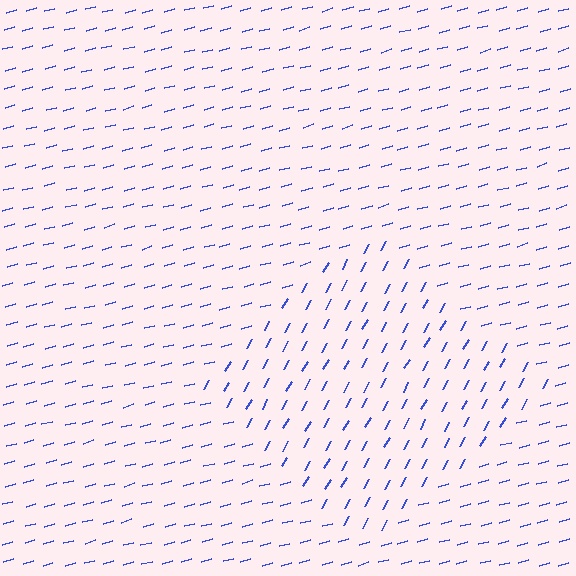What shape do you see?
I see a diamond.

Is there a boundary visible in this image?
Yes, there is a texture boundary formed by a change in line orientation.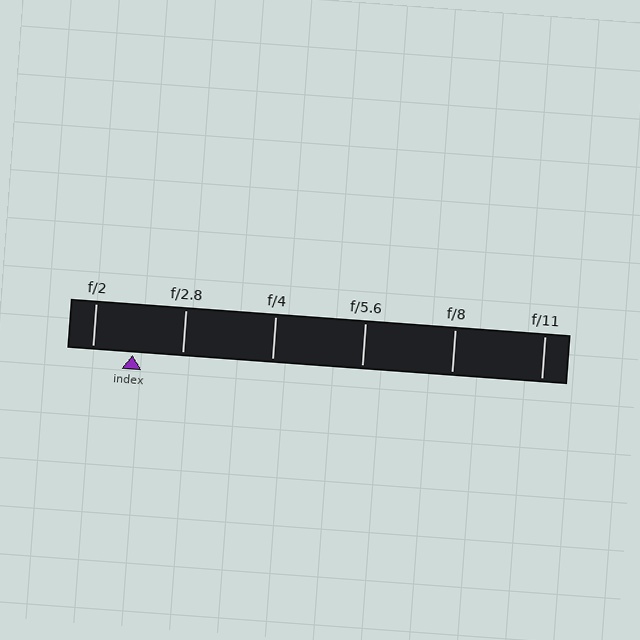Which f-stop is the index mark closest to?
The index mark is closest to f/2.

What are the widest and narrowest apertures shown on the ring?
The widest aperture shown is f/2 and the narrowest is f/11.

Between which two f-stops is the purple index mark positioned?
The index mark is between f/2 and f/2.8.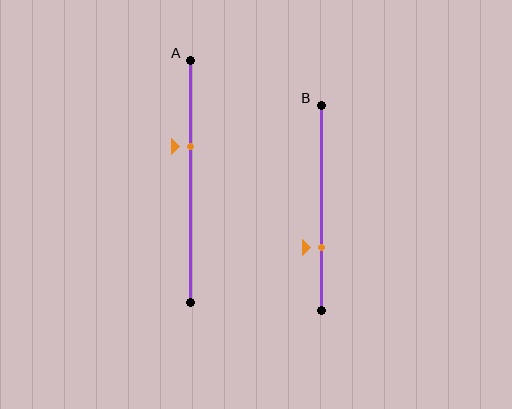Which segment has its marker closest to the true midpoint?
Segment A has its marker closest to the true midpoint.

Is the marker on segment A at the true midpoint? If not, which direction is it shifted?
No, the marker on segment A is shifted upward by about 14% of the segment length.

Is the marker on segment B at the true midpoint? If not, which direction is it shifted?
No, the marker on segment B is shifted downward by about 19% of the segment length.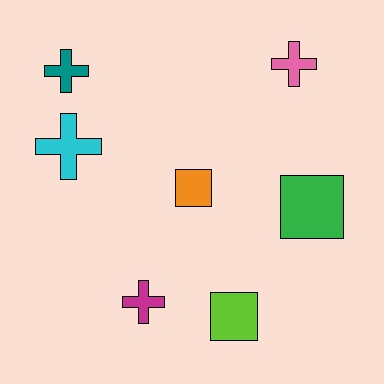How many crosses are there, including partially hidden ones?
There are 4 crosses.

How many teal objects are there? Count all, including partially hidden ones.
There is 1 teal object.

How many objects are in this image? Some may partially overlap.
There are 7 objects.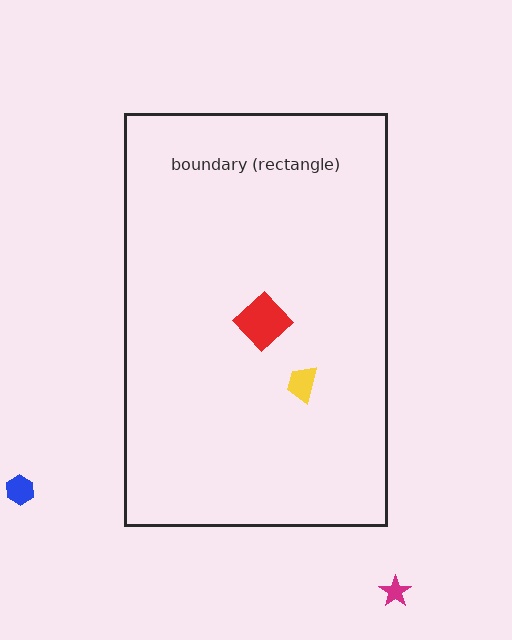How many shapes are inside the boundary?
2 inside, 2 outside.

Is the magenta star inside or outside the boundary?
Outside.